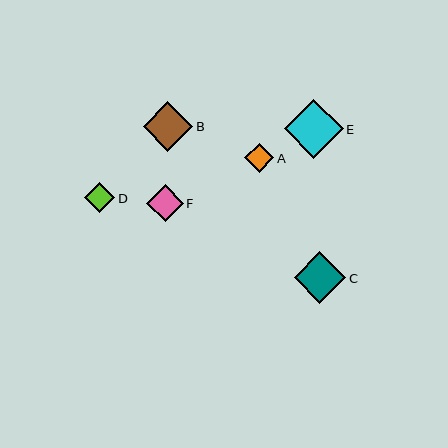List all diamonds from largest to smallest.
From largest to smallest: E, C, B, F, D, A.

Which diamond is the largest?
Diamond E is the largest with a size of approximately 59 pixels.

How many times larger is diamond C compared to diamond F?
Diamond C is approximately 1.4 times the size of diamond F.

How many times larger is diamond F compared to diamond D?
Diamond F is approximately 1.2 times the size of diamond D.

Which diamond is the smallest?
Diamond A is the smallest with a size of approximately 29 pixels.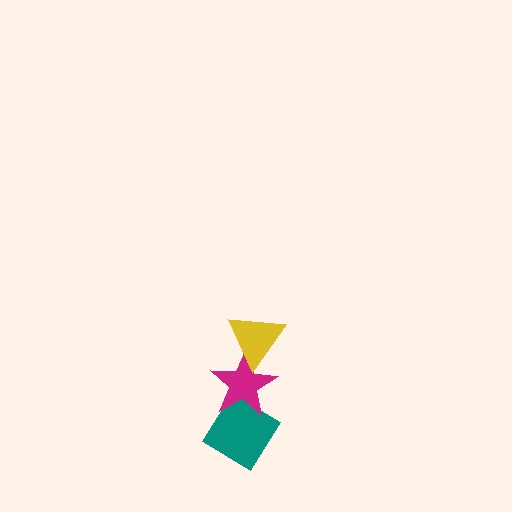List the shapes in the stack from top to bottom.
From top to bottom: the yellow triangle, the magenta star, the teal diamond.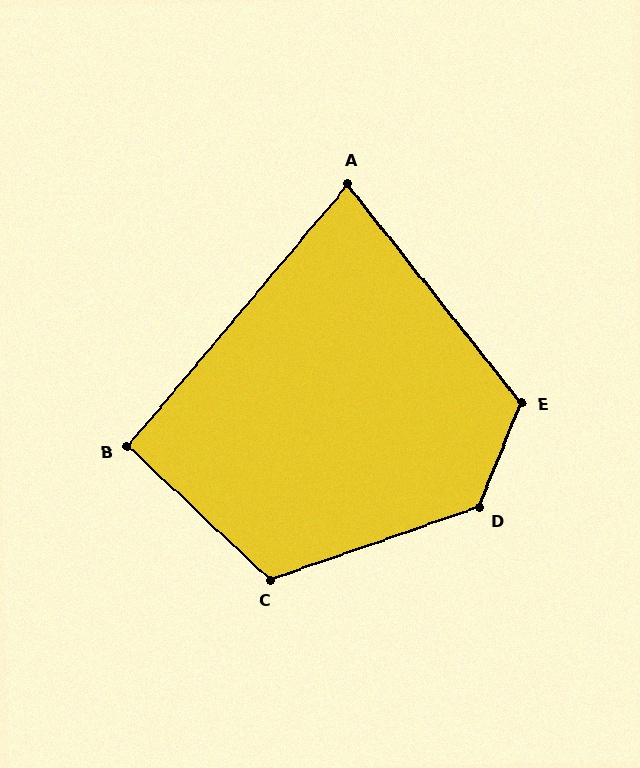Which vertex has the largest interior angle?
D, at approximately 131 degrees.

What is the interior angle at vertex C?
Approximately 118 degrees (obtuse).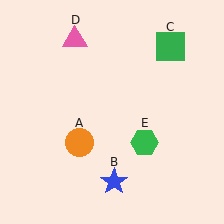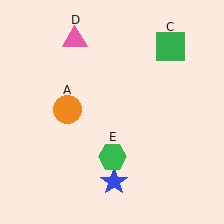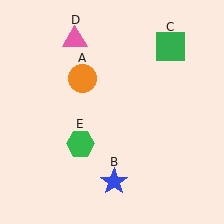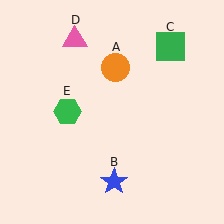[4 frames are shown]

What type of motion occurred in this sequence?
The orange circle (object A), green hexagon (object E) rotated clockwise around the center of the scene.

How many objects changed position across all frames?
2 objects changed position: orange circle (object A), green hexagon (object E).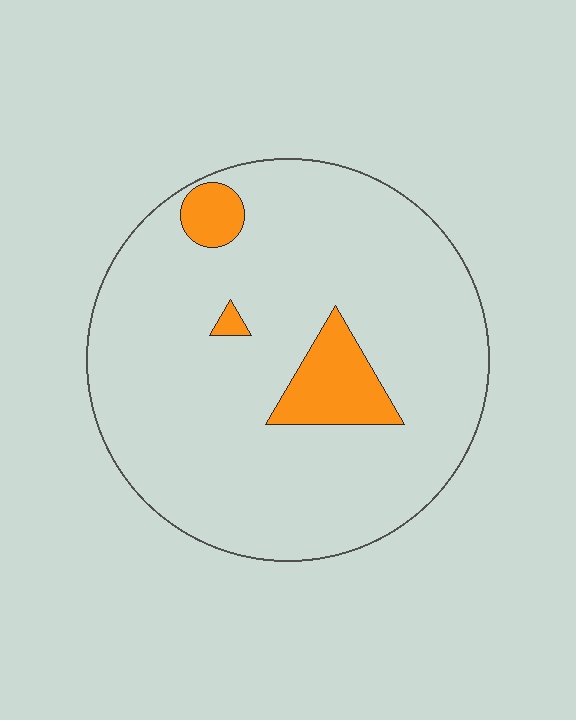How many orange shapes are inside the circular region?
3.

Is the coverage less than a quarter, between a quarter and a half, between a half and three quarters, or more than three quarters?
Less than a quarter.